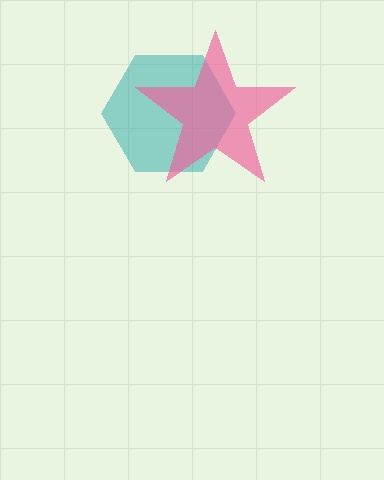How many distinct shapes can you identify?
There are 2 distinct shapes: a teal hexagon, a pink star.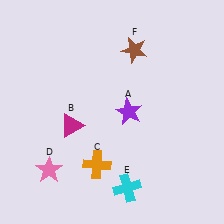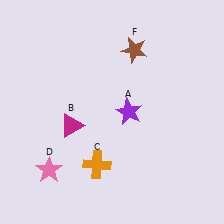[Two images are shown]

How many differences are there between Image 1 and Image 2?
There is 1 difference between the two images.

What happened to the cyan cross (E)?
The cyan cross (E) was removed in Image 2. It was in the bottom-right area of Image 1.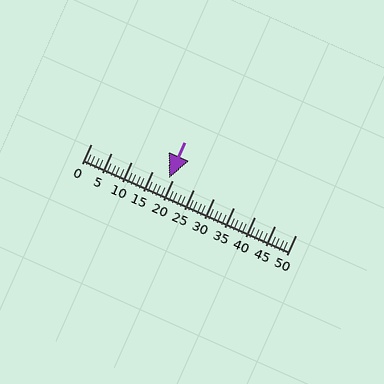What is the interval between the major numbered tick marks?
The major tick marks are spaced 5 units apart.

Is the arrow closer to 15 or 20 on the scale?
The arrow is closer to 20.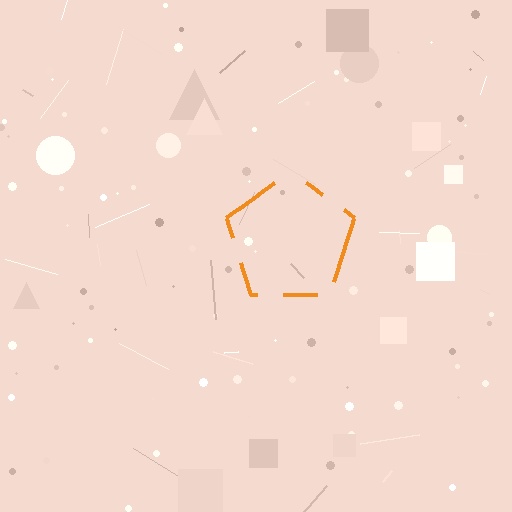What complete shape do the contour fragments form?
The contour fragments form a pentagon.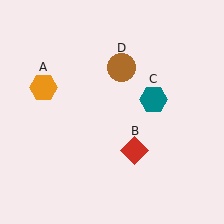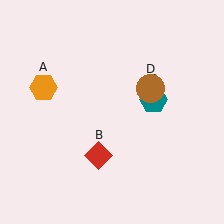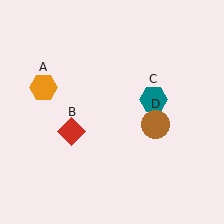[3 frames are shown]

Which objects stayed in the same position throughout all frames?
Orange hexagon (object A) and teal hexagon (object C) remained stationary.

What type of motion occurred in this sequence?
The red diamond (object B), brown circle (object D) rotated clockwise around the center of the scene.